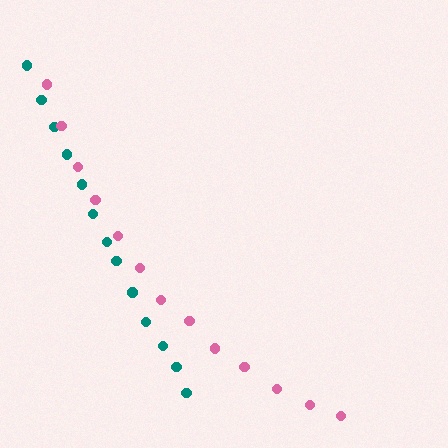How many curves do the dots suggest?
There are 2 distinct paths.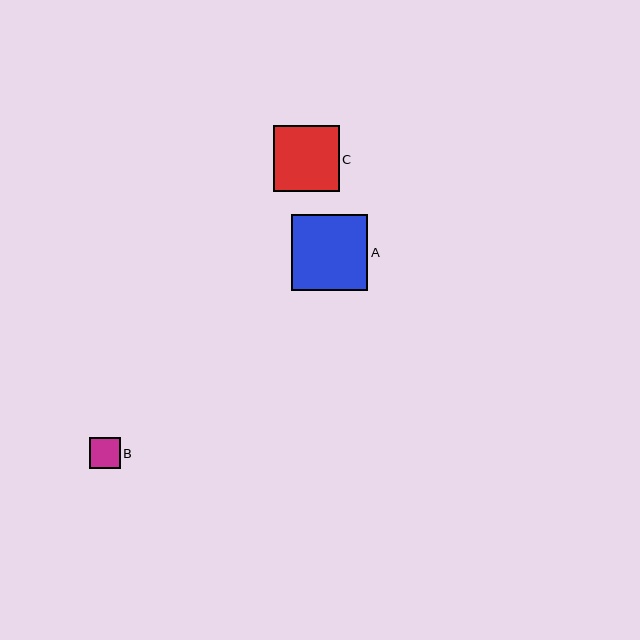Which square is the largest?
Square A is the largest with a size of approximately 77 pixels.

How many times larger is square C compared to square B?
Square C is approximately 2.1 times the size of square B.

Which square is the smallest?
Square B is the smallest with a size of approximately 31 pixels.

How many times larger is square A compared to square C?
Square A is approximately 1.2 times the size of square C.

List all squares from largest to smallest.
From largest to smallest: A, C, B.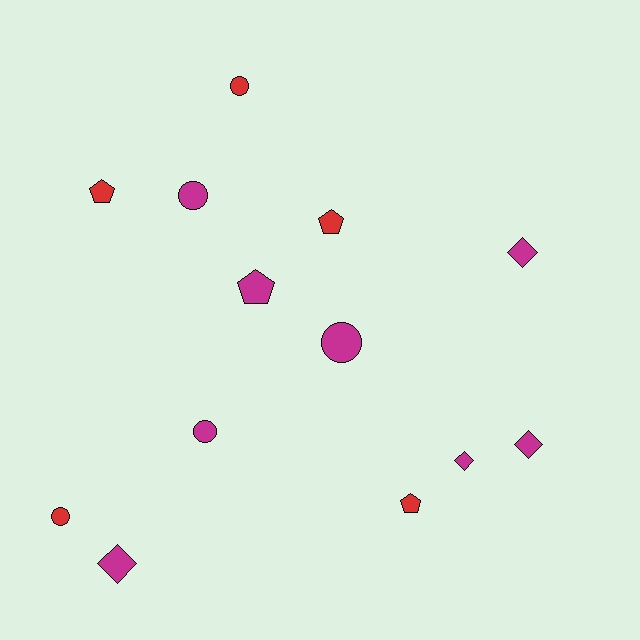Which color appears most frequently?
Magenta, with 8 objects.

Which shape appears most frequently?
Circle, with 5 objects.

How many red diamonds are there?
There are no red diamonds.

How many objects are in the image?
There are 13 objects.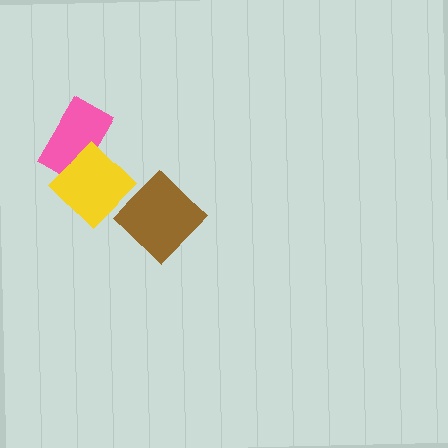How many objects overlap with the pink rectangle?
1 object overlaps with the pink rectangle.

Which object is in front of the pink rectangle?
The yellow diamond is in front of the pink rectangle.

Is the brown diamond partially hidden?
Yes, it is partially covered by another shape.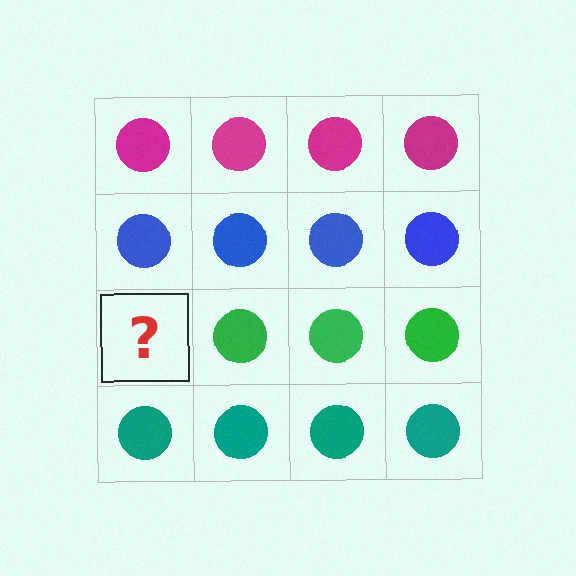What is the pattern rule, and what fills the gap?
The rule is that each row has a consistent color. The gap should be filled with a green circle.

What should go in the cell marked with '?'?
The missing cell should contain a green circle.